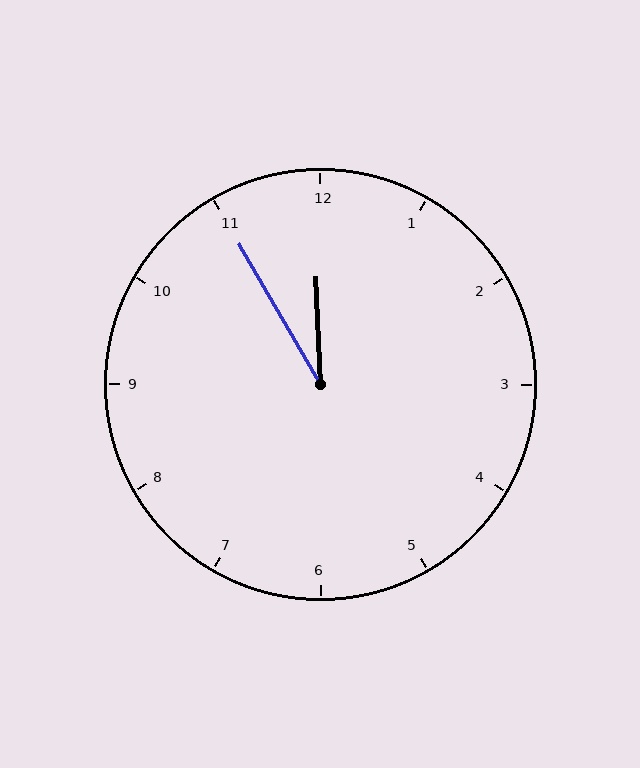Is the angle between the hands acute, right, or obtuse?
It is acute.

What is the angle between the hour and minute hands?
Approximately 28 degrees.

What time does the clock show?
11:55.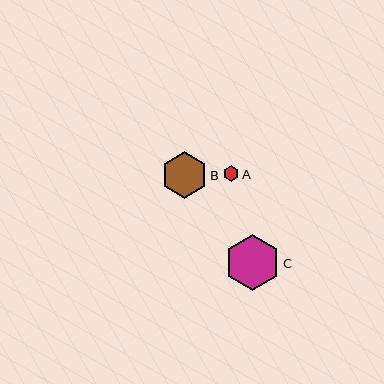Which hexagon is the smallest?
Hexagon A is the smallest with a size of approximately 15 pixels.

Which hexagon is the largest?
Hexagon C is the largest with a size of approximately 55 pixels.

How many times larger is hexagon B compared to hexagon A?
Hexagon B is approximately 3.0 times the size of hexagon A.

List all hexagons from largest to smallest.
From largest to smallest: C, B, A.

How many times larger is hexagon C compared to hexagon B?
Hexagon C is approximately 1.2 times the size of hexagon B.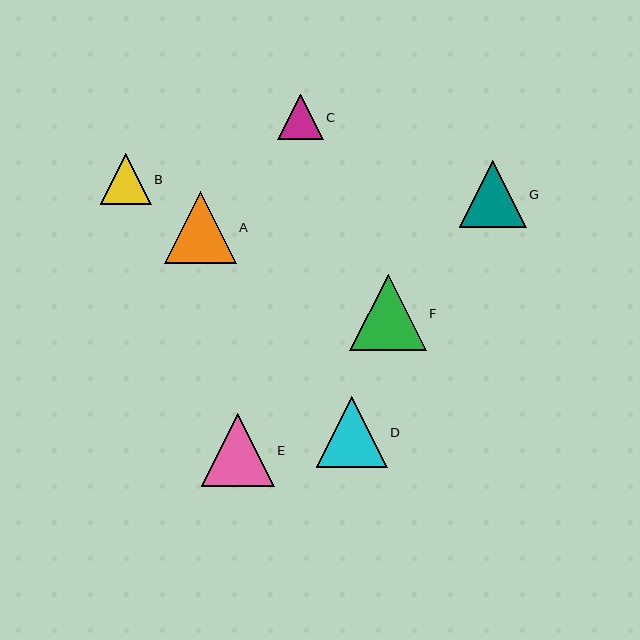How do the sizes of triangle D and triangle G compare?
Triangle D and triangle G are approximately the same size.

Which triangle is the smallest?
Triangle C is the smallest with a size of approximately 46 pixels.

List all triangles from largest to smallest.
From largest to smallest: F, E, A, D, G, B, C.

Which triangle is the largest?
Triangle F is the largest with a size of approximately 76 pixels.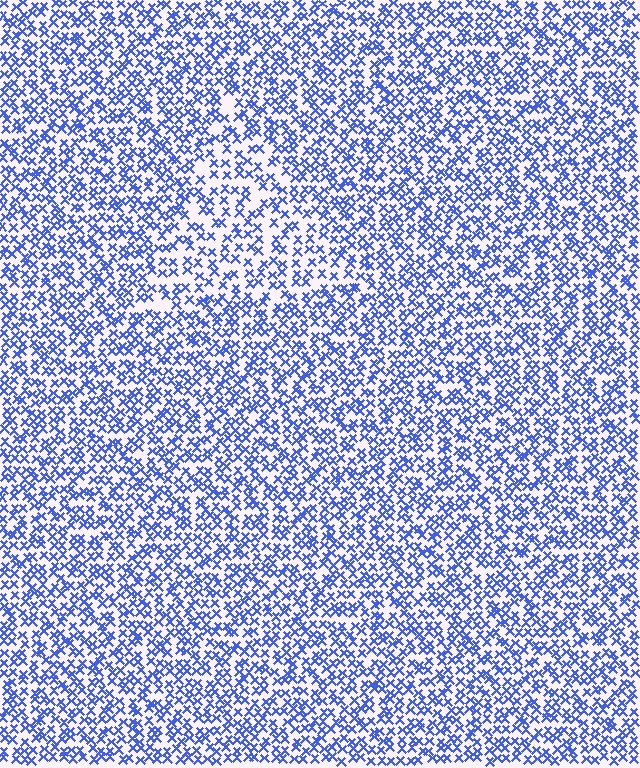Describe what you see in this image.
The image contains small blue elements arranged at two different densities. A triangle-shaped region is visible where the elements are less densely packed than the surrounding area.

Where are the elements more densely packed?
The elements are more densely packed outside the triangle boundary.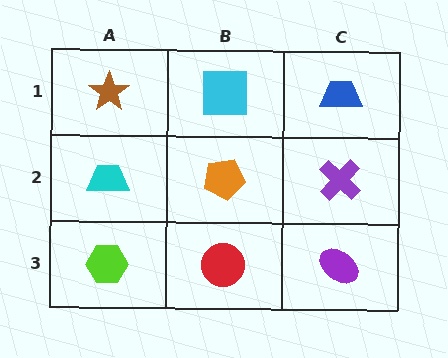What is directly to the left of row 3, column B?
A lime hexagon.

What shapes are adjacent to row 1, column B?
An orange pentagon (row 2, column B), a brown star (row 1, column A), a blue trapezoid (row 1, column C).